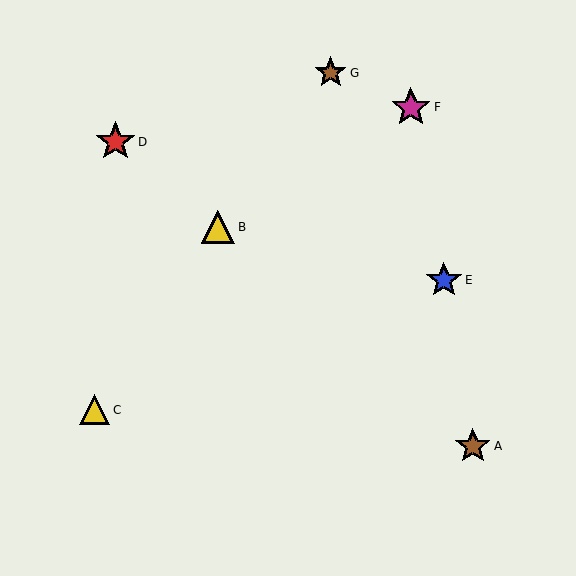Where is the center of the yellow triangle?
The center of the yellow triangle is at (218, 227).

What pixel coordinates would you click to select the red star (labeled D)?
Click at (115, 142) to select the red star D.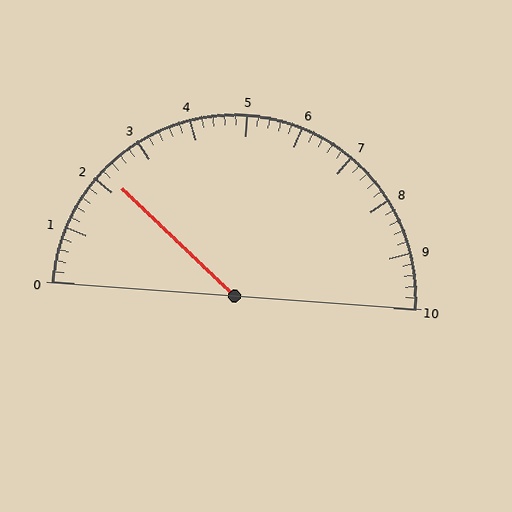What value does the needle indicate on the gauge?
The needle indicates approximately 2.2.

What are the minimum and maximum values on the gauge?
The gauge ranges from 0 to 10.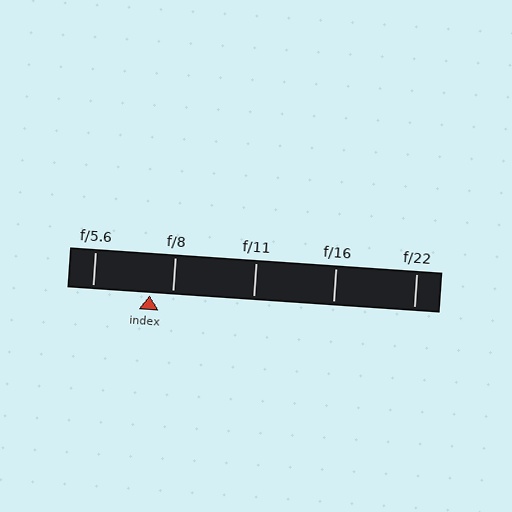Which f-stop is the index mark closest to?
The index mark is closest to f/8.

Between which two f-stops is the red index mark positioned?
The index mark is between f/5.6 and f/8.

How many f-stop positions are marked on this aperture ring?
There are 5 f-stop positions marked.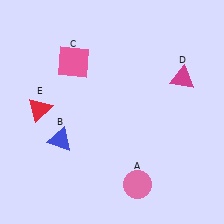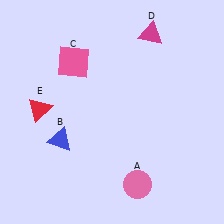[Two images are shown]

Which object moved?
The magenta triangle (D) moved up.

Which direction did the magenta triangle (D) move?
The magenta triangle (D) moved up.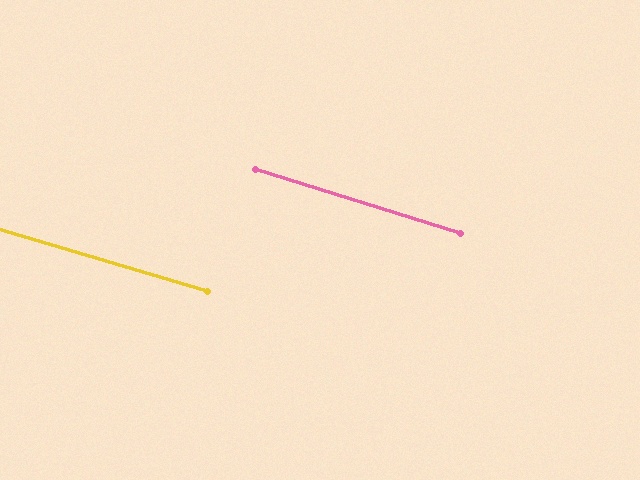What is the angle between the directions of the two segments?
Approximately 1 degree.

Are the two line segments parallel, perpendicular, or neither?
Parallel — their directions differ by only 0.8°.